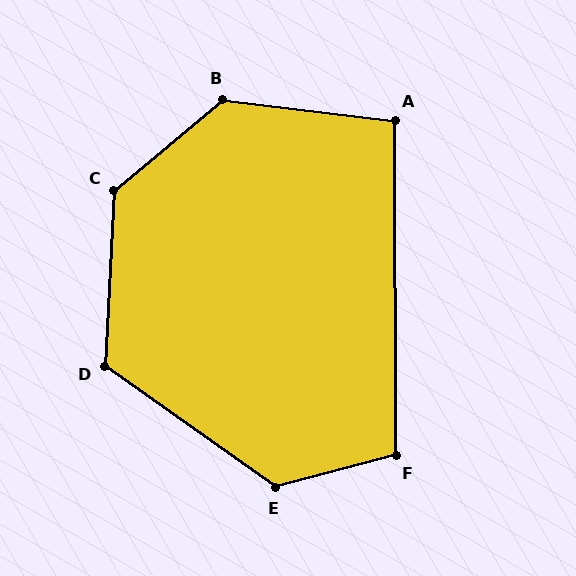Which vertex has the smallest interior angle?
A, at approximately 97 degrees.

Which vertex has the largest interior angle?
B, at approximately 133 degrees.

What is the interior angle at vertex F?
Approximately 105 degrees (obtuse).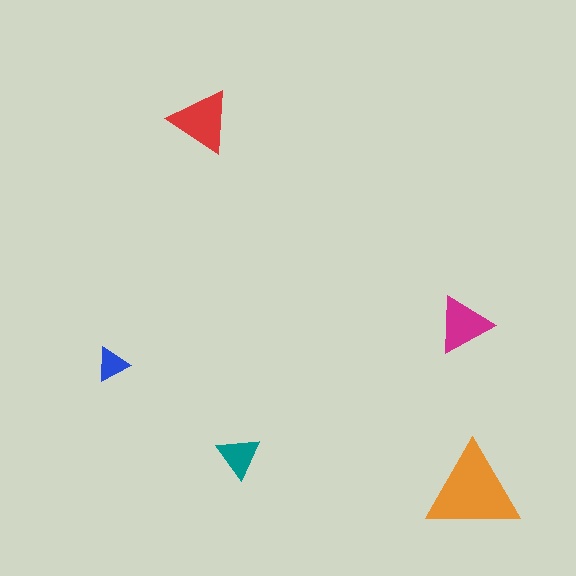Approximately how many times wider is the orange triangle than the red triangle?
About 1.5 times wider.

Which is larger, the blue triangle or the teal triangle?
The teal one.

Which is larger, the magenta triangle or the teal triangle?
The magenta one.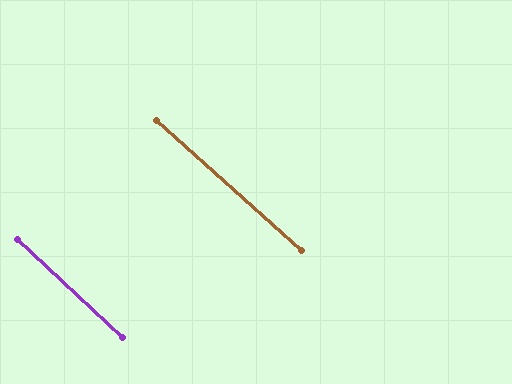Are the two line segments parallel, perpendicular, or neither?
Parallel — their directions differ by only 1.0°.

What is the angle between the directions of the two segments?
Approximately 1 degree.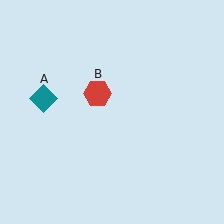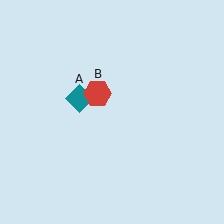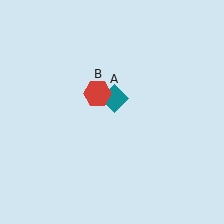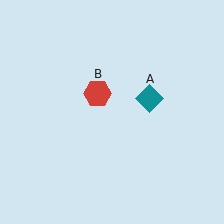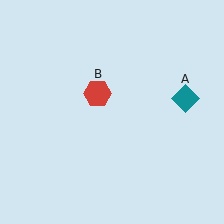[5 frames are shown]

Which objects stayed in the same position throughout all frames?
Red hexagon (object B) remained stationary.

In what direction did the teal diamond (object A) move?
The teal diamond (object A) moved right.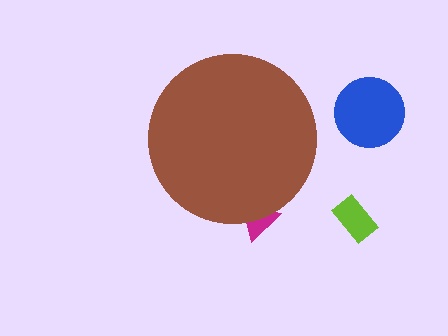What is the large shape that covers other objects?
A brown circle.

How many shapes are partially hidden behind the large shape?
1 shape is partially hidden.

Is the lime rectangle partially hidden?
No, the lime rectangle is fully visible.